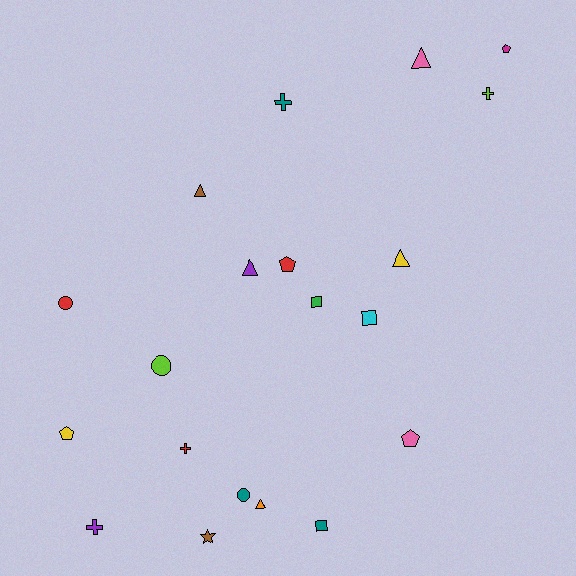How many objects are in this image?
There are 20 objects.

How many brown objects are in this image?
There are 2 brown objects.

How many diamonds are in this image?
There are no diamonds.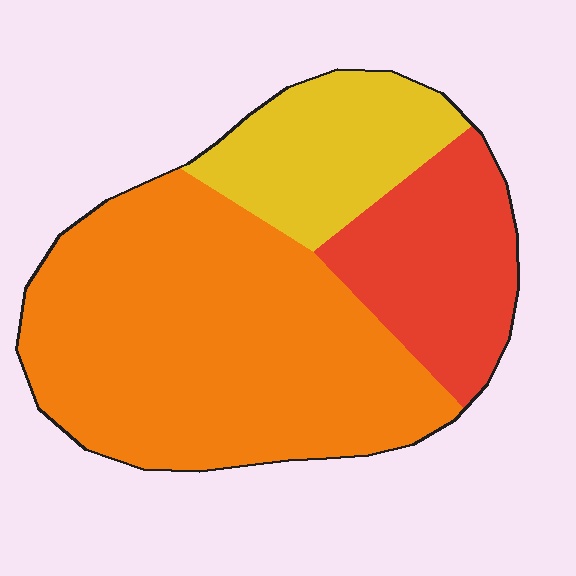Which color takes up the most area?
Orange, at roughly 60%.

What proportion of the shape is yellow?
Yellow takes up between a sixth and a third of the shape.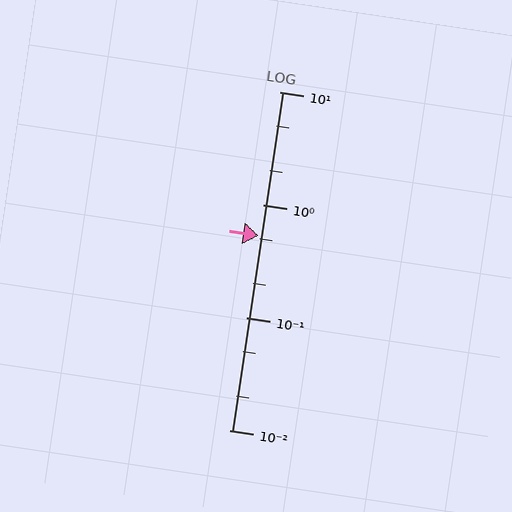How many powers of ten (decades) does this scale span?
The scale spans 3 decades, from 0.01 to 10.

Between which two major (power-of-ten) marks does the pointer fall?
The pointer is between 0.1 and 1.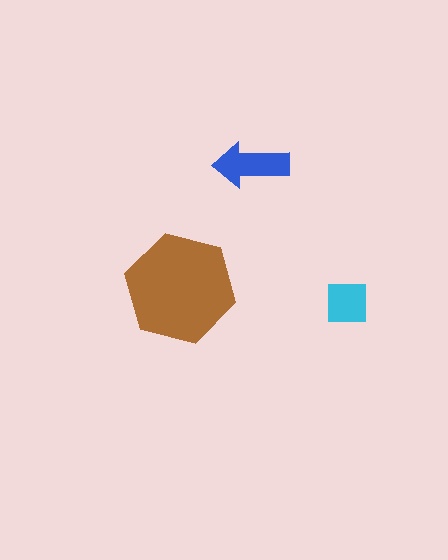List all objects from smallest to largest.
The cyan square, the blue arrow, the brown hexagon.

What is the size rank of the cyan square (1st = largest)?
3rd.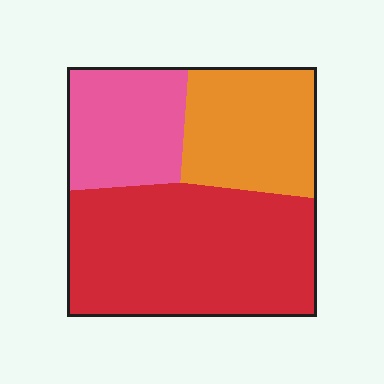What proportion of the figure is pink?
Pink covers about 20% of the figure.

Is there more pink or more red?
Red.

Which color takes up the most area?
Red, at roughly 50%.